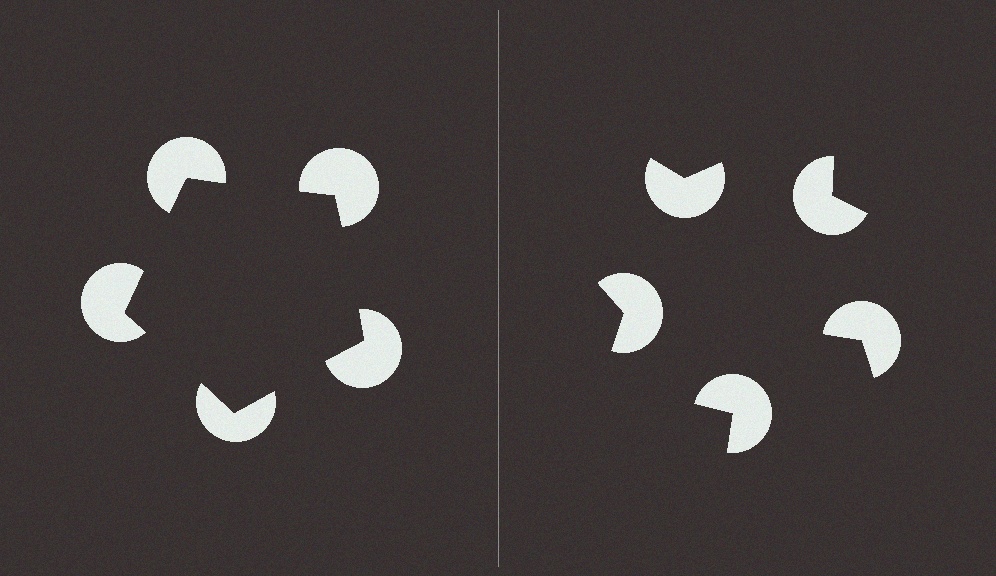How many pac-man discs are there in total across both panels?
10 — 5 on each side.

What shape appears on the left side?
An illusory pentagon.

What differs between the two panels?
The pac-man discs are positioned identically on both sides; only the wedge orientations differ. On the left they align to a pentagon; on the right they are misaligned.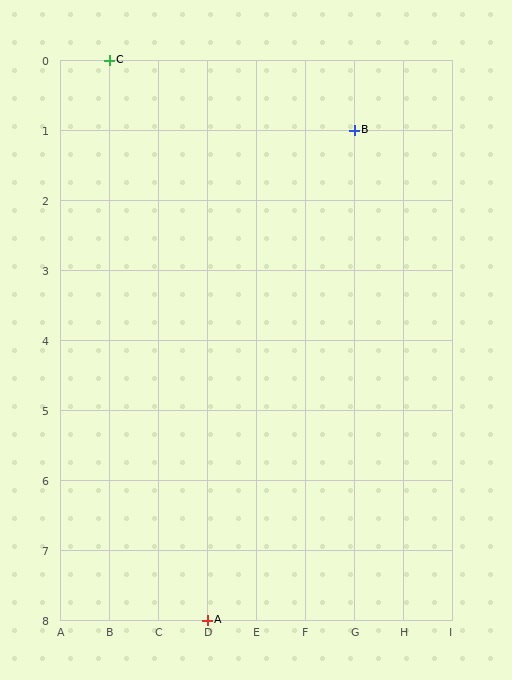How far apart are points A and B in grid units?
Points A and B are 3 columns and 7 rows apart (about 7.6 grid units diagonally).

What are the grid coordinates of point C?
Point C is at grid coordinates (B, 0).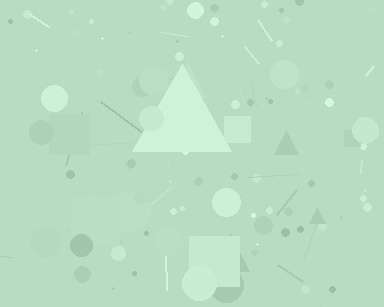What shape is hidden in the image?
A triangle is hidden in the image.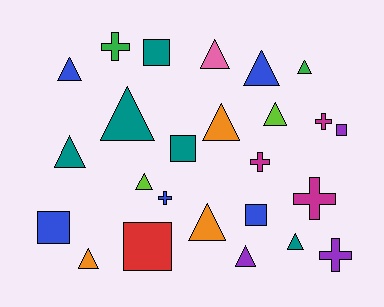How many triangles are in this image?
There are 13 triangles.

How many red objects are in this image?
There is 1 red object.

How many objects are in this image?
There are 25 objects.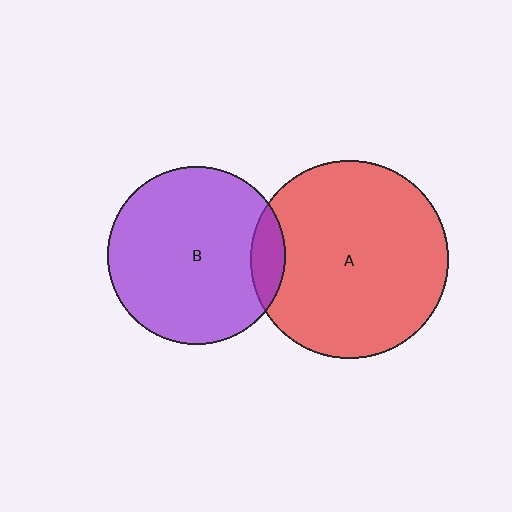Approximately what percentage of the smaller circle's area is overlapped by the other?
Approximately 10%.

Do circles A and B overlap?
Yes.